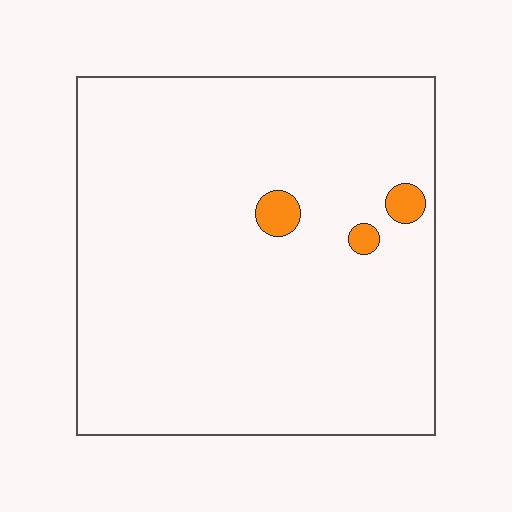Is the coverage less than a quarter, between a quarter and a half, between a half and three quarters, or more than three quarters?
Less than a quarter.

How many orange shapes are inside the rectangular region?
3.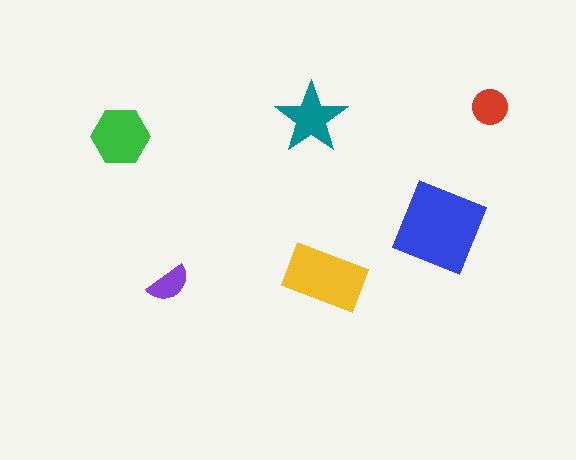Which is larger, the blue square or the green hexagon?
The blue square.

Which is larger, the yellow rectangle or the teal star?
The yellow rectangle.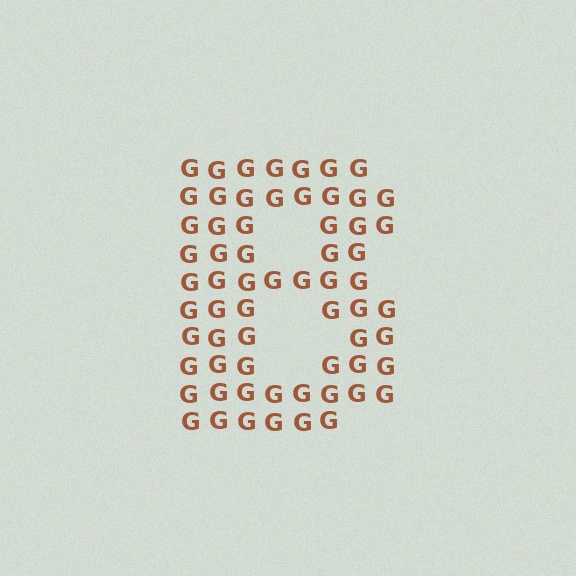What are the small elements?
The small elements are letter G's.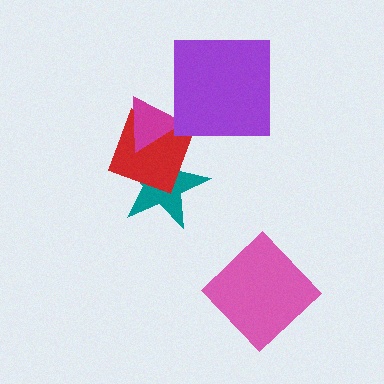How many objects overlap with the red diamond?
2 objects overlap with the red diamond.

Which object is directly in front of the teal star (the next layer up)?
The red diamond is directly in front of the teal star.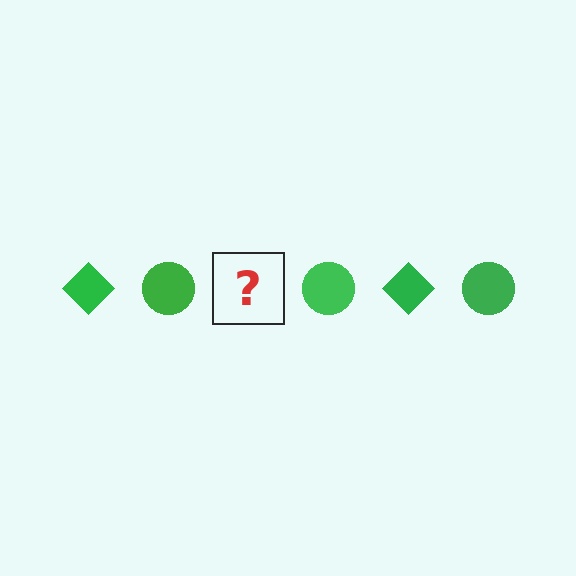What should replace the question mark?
The question mark should be replaced with a green diamond.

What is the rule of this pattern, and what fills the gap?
The rule is that the pattern cycles through diamond, circle shapes in green. The gap should be filled with a green diamond.